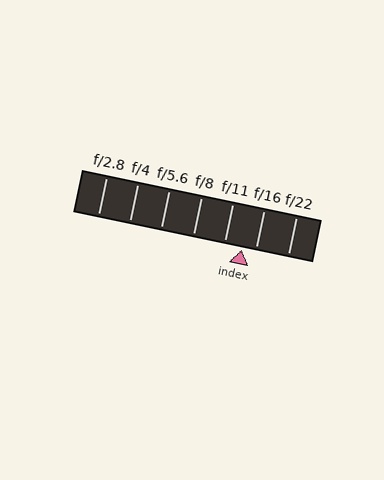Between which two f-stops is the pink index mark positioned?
The index mark is between f/11 and f/16.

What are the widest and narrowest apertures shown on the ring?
The widest aperture shown is f/2.8 and the narrowest is f/22.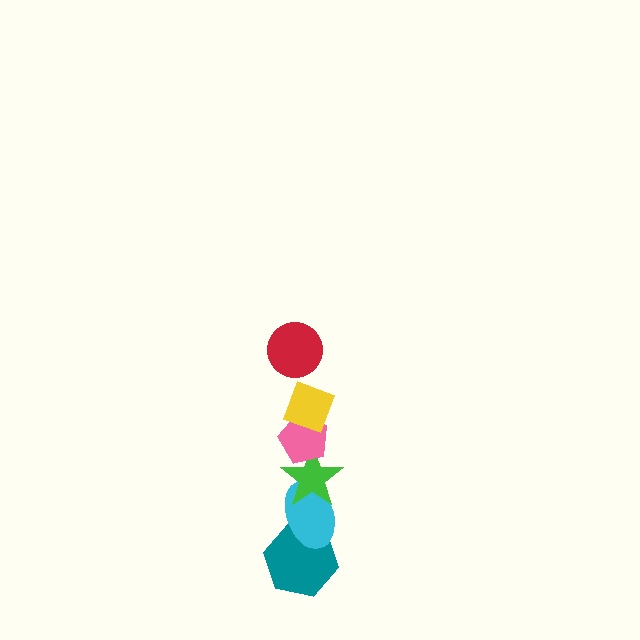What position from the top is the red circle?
The red circle is 1st from the top.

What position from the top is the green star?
The green star is 4th from the top.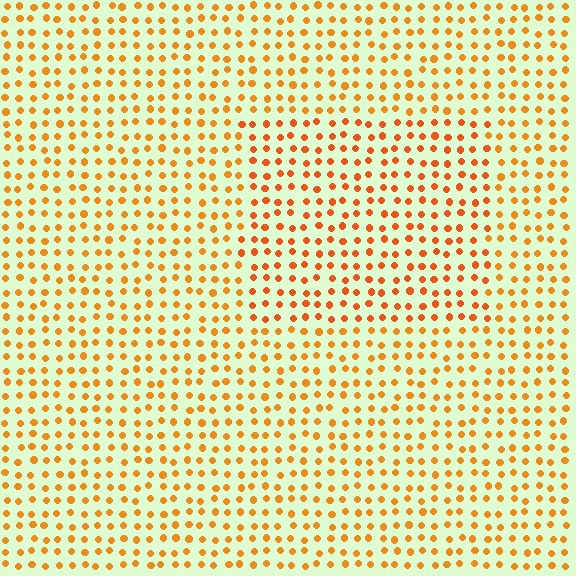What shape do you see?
I see a rectangle.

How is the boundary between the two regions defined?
The boundary is defined purely by a slight shift in hue (about 16 degrees). Spacing, size, and orientation are identical on both sides.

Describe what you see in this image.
The image is filled with small orange elements in a uniform arrangement. A rectangle-shaped region is visible where the elements are tinted to a slightly different hue, forming a subtle color boundary.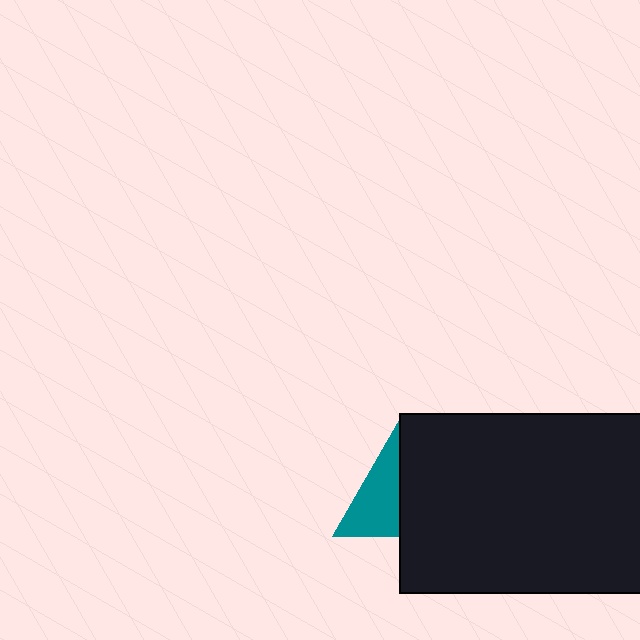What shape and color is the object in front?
The object in front is a black rectangle.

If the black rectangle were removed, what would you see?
You would see the complete teal triangle.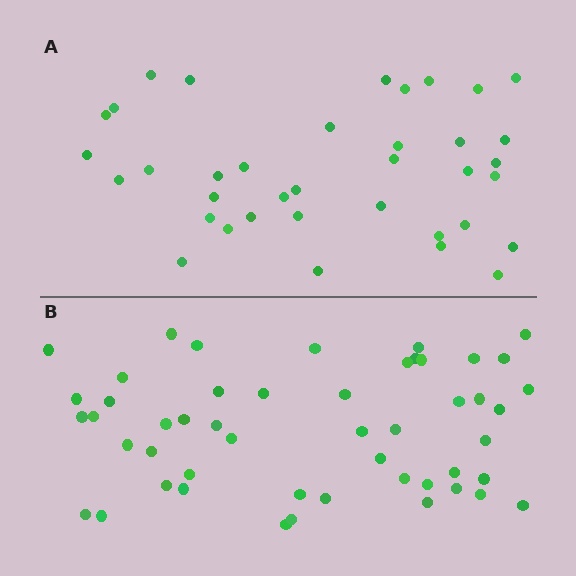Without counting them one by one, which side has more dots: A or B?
Region B (the bottom region) has more dots.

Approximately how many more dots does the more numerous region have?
Region B has approximately 15 more dots than region A.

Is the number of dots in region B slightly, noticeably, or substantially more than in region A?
Region B has noticeably more, but not dramatically so. The ratio is roughly 1.4 to 1.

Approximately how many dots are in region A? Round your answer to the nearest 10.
About 40 dots. (The exact count is 37, which rounds to 40.)